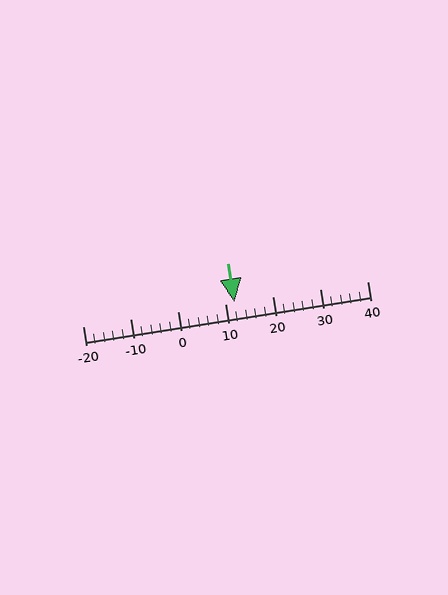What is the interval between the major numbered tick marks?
The major tick marks are spaced 10 units apart.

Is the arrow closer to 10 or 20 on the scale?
The arrow is closer to 10.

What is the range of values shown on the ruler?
The ruler shows values from -20 to 40.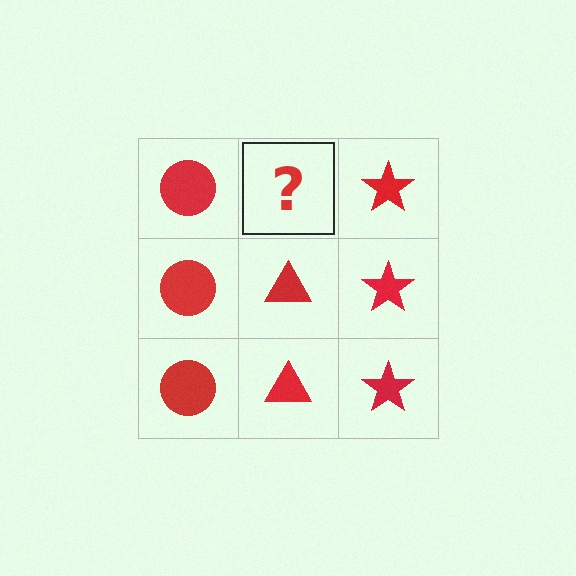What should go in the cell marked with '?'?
The missing cell should contain a red triangle.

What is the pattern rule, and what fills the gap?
The rule is that each column has a consistent shape. The gap should be filled with a red triangle.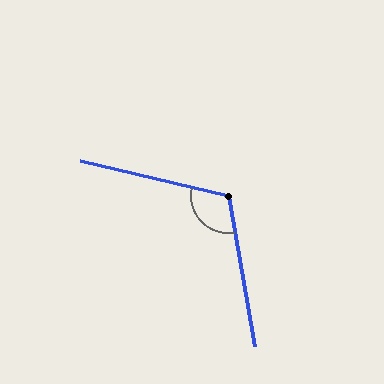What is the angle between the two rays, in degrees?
Approximately 113 degrees.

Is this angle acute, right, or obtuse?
It is obtuse.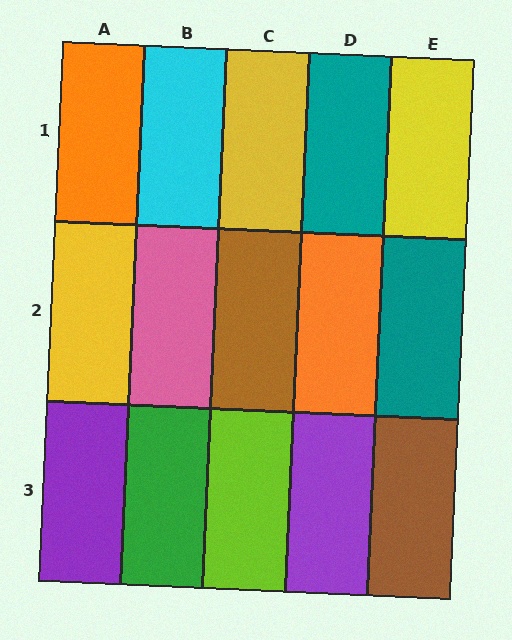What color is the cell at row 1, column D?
Teal.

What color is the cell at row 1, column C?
Yellow.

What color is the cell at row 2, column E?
Teal.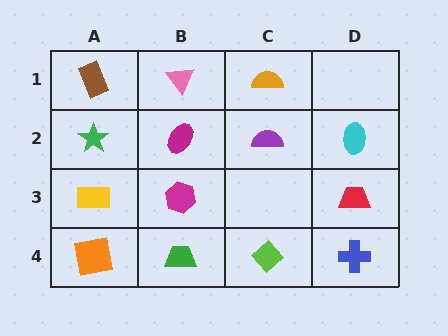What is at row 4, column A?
An orange square.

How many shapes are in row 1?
3 shapes.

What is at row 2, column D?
A cyan ellipse.